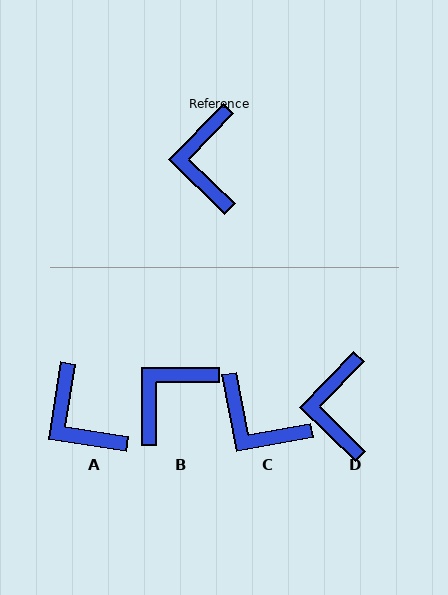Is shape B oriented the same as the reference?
No, it is off by about 46 degrees.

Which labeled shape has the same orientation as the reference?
D.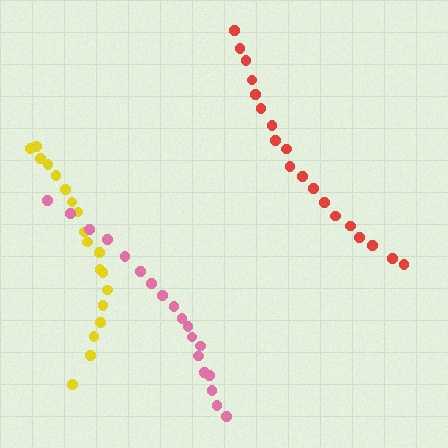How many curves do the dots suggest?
There are 3 distinct paths.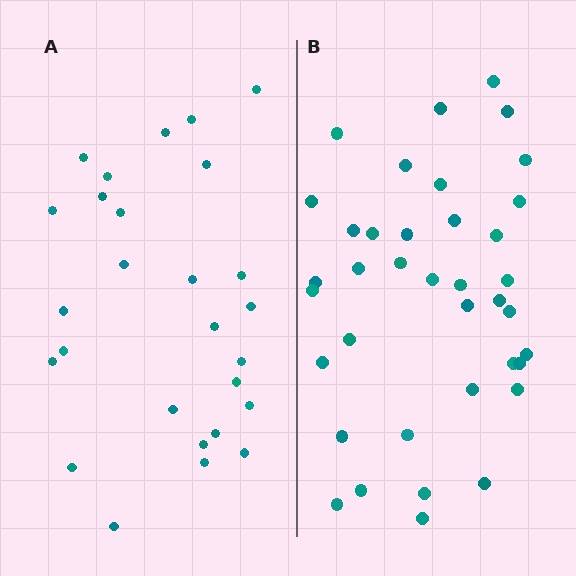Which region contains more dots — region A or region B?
Region B (the right region) has more dots.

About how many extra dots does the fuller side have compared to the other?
Region B has roughly 12 or so more dots than region A.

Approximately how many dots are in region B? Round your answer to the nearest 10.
About 40 dots. (The exact count is 38, which rounds to 40.)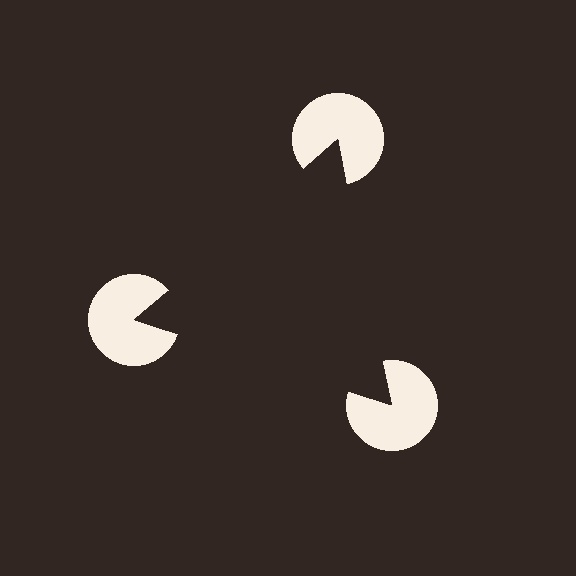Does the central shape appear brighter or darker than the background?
It typically appears slightly darker than the background, even though no actual brightness change is drawn.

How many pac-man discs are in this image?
There are 3 — one at each vertex of the illusory triangle.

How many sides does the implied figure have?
3 sides.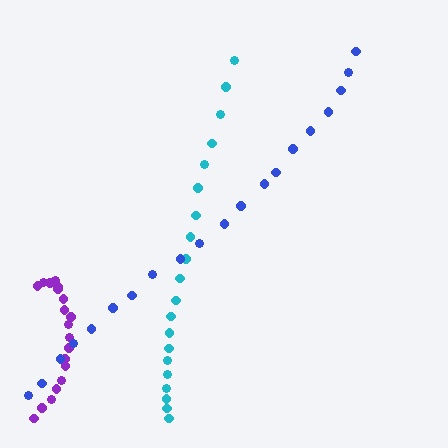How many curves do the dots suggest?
There are 3 distinct paths.